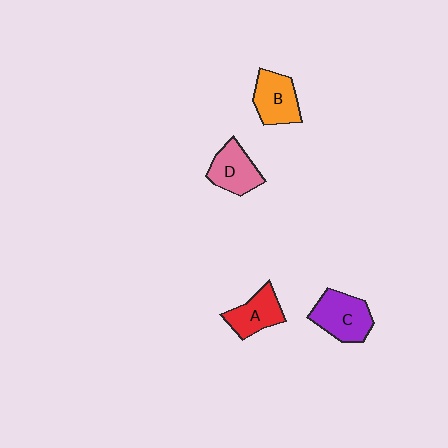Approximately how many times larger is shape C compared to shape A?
Approximately 1.3 times.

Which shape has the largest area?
Shape C (purple).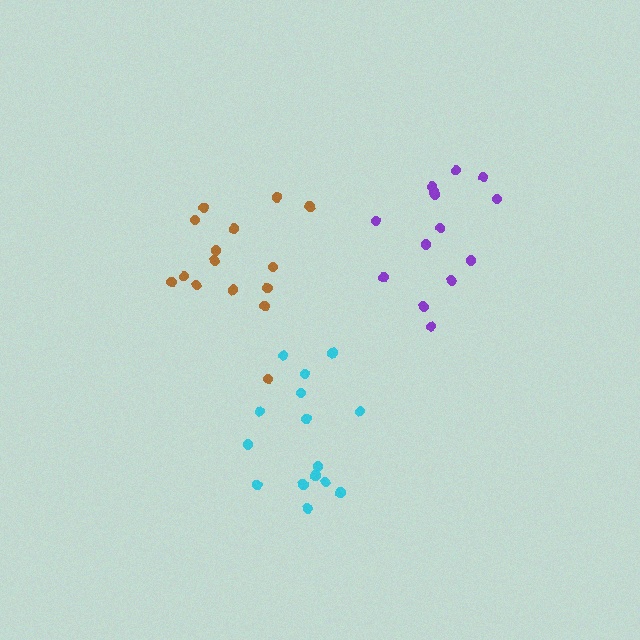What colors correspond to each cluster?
The clusters are colored: cyan, purple, brown.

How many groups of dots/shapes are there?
There are 3 groups.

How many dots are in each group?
Group 1: 15 dots, Group 2: 14 dots, Group 3: 15 dots (44 total).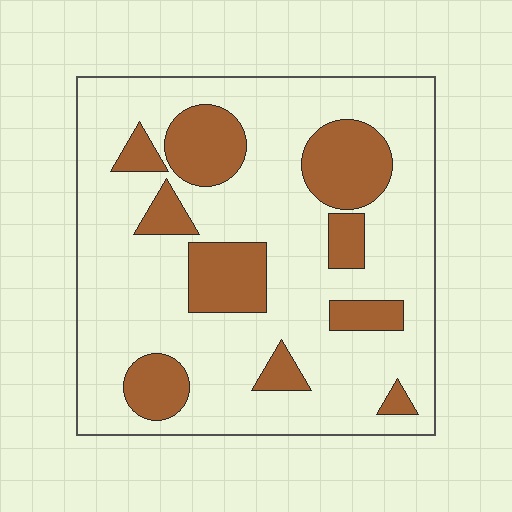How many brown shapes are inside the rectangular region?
10.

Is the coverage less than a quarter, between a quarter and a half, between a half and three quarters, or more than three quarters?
Less than a quarter.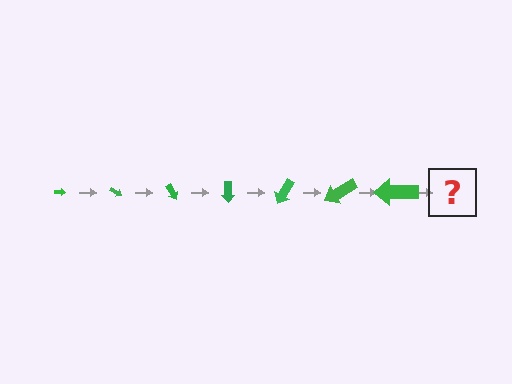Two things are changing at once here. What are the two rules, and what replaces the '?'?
The two rules are that the arrow grows larger each step and it rotates 30 degrees each step. The '?' should be an arrow, larger than the previous one and rotated 210 degrees from the start.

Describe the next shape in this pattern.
It should be an arrow, larger than the previous one and rotated 210 degrees from the start.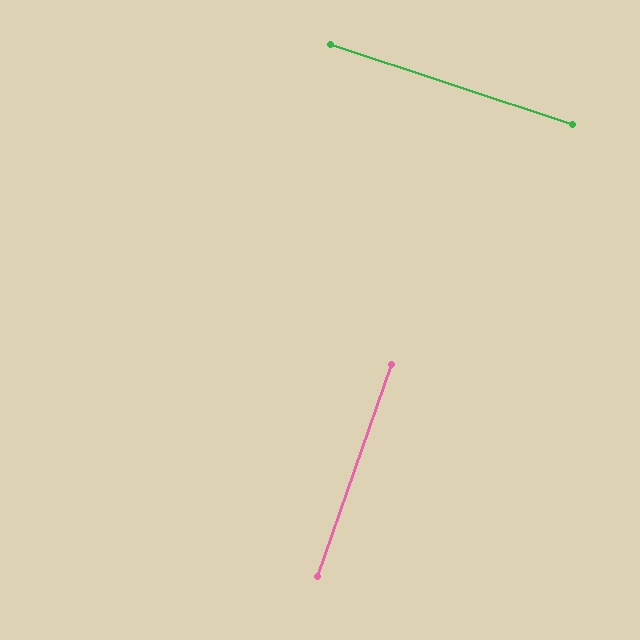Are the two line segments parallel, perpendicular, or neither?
Perpendicular — they meet at approximately 89°.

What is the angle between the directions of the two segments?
Approximately 89 degrees.